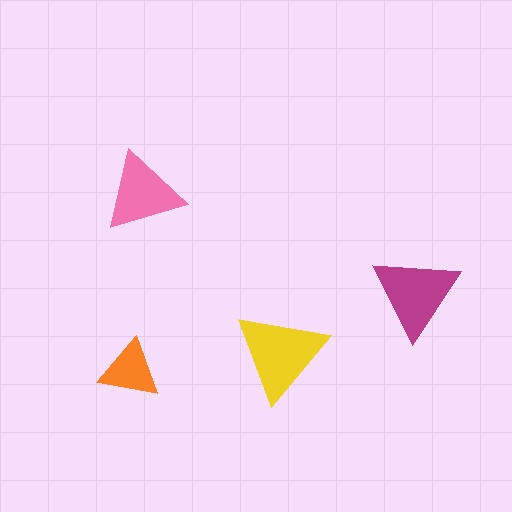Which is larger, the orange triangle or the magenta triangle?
The magenta one.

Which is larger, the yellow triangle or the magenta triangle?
The yellow one.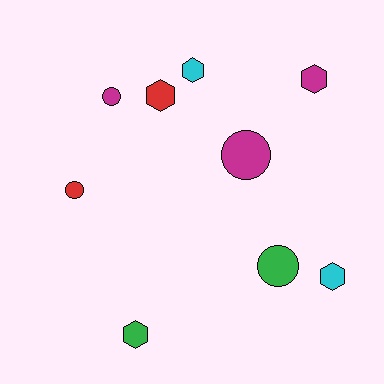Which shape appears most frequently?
Hexagon, with 5 objects.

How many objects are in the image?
There are 9 objects.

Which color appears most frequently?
Magenta, with 3 objects.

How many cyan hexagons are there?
There are 2 cyan hexagons.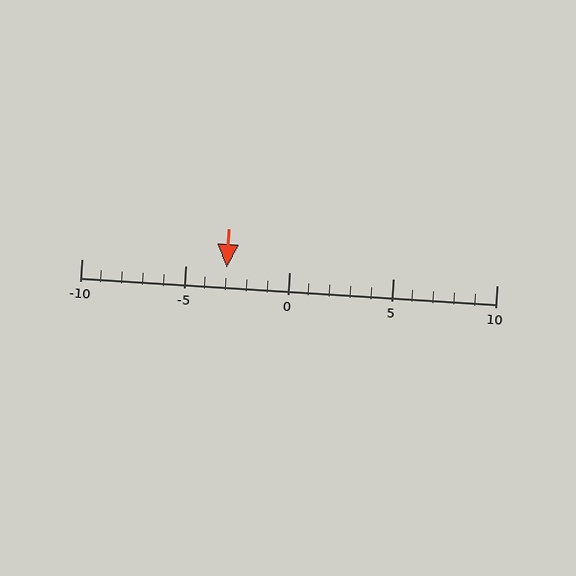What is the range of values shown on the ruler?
The ruler shows values from -10 to 10.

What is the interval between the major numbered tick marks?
The major tick marks are spaced 5 units apart.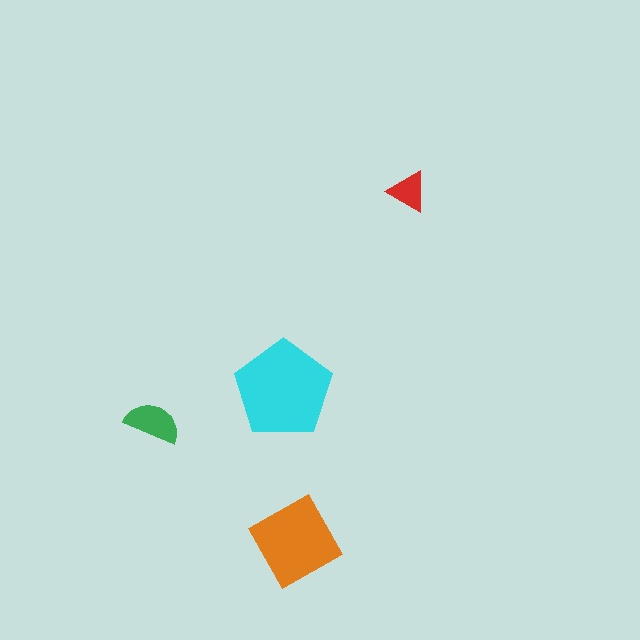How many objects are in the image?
There are 4 objects in the image.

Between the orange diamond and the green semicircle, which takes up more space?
The orange diamond.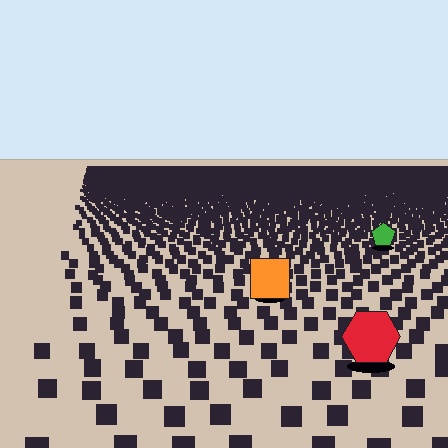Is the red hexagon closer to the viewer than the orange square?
Yes. The red hexagon is closer — you can tell from the texture gradient: the ground texture is coarser near it.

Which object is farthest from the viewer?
The green pentagon is farthest from the viewer. It appears smaller and the ground texture around it is denser.